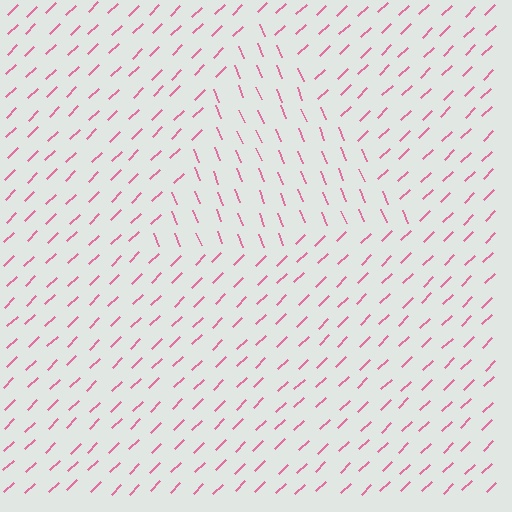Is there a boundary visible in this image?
Yes, there is a texture boundary formed by a change in line orientation.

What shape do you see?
I see a triangle.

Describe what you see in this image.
The image is filled with small pink line segments. A triangle region in the image has lines oriented differently from the surrounding lines, creating a visible texture boundary.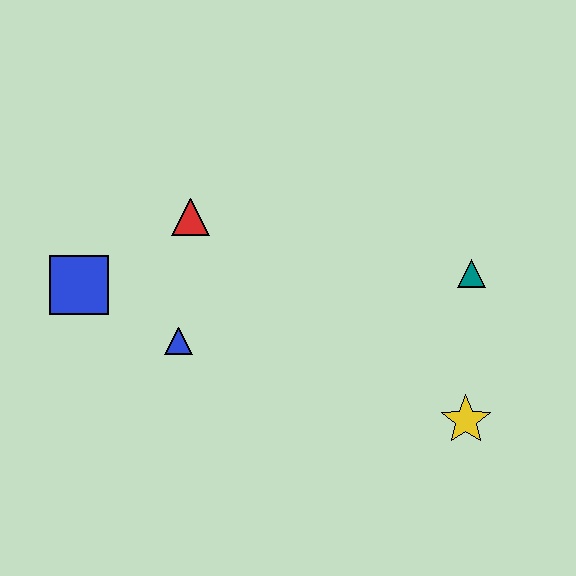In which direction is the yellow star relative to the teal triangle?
The yellow star is below the teal triangle.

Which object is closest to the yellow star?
The teal triangle is closest to the yellow star.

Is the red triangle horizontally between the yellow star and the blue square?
Yes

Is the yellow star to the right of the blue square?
Yes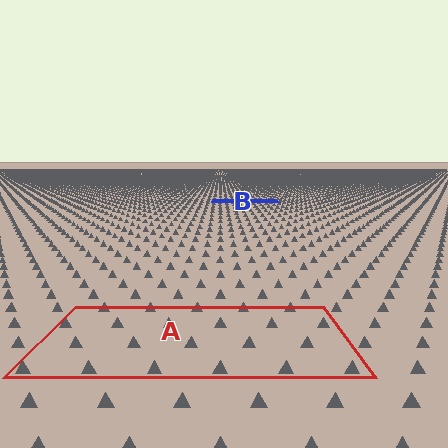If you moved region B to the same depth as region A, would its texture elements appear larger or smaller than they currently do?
They would appear larger. At a closer depth, the same texture elements are projected at a bigger on-screen size.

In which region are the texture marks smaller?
The texture marks are smaller in region B, because it is farther away.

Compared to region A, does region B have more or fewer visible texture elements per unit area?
Region B has more texture elements per unit area — they are packed more densely because it is farther away.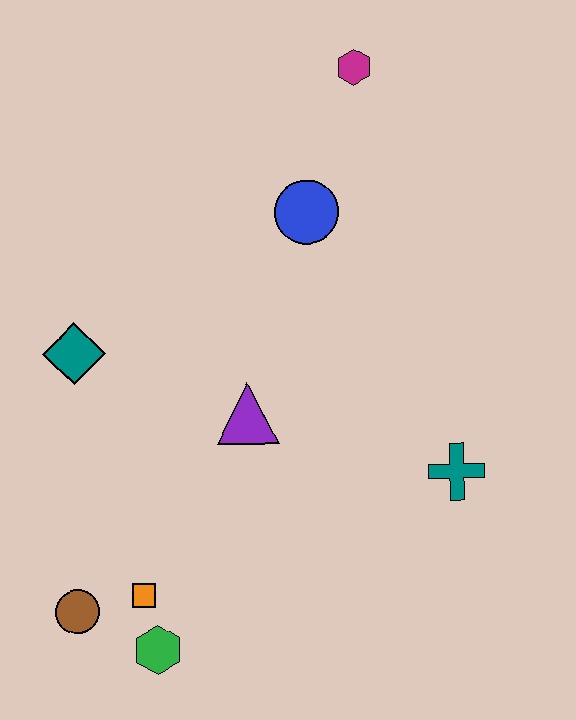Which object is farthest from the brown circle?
The magenta hexagon is farthest from the brown circle.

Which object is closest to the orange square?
The green hexagon is closest to the orange square.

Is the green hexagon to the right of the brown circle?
Yes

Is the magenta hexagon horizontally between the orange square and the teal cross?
Yes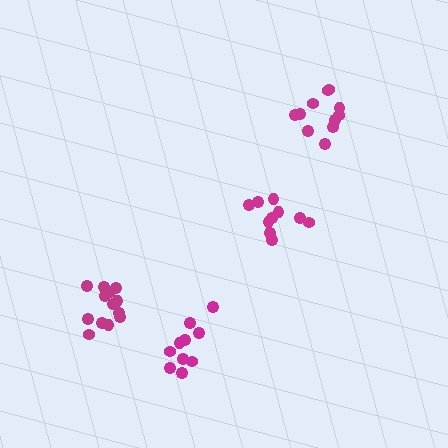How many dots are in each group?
Group 1: 11 dots, Group 2: 14 dots, Group 3: 10 dots, Group 4: 10 dots (45 total).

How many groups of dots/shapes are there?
There are 4 groups.